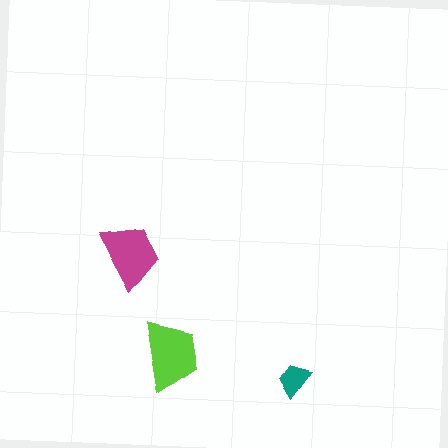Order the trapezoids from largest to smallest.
the lime one, the magenta one, the teal one.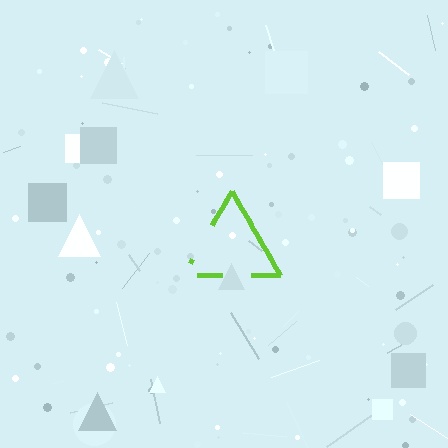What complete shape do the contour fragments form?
The contour fragments form a triangle.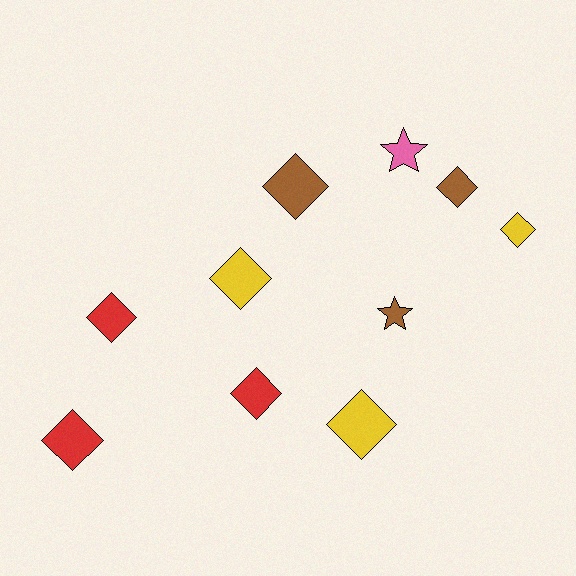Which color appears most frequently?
Brown, with 3 objects.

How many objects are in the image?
There are 10 objects.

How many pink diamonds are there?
There are no pink diamonds.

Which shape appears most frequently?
Diamond, with 8 objects.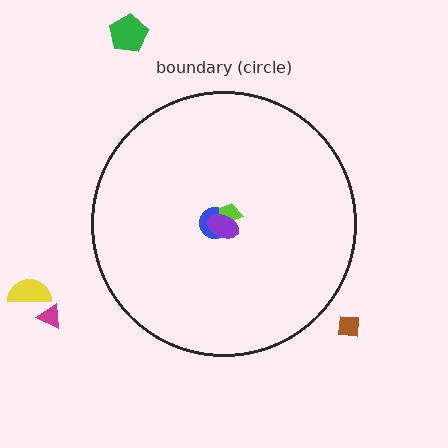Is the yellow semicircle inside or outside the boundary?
Outside.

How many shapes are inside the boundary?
3 inside, 4 outside.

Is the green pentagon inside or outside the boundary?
Outside.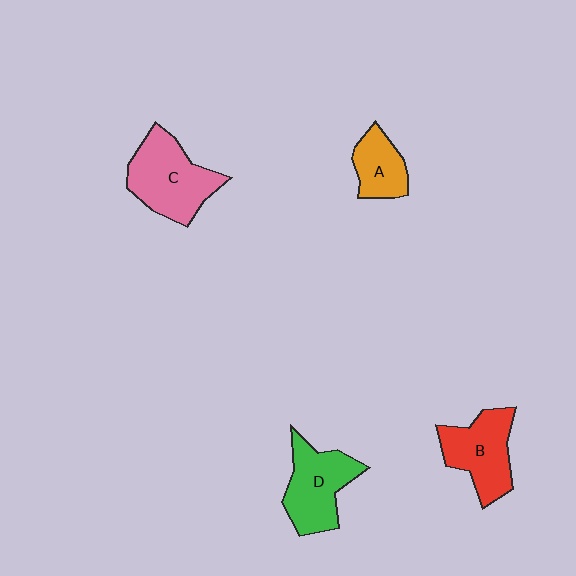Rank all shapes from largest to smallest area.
From largest to smallest: C (pink), D (green), B (red), A (orange).